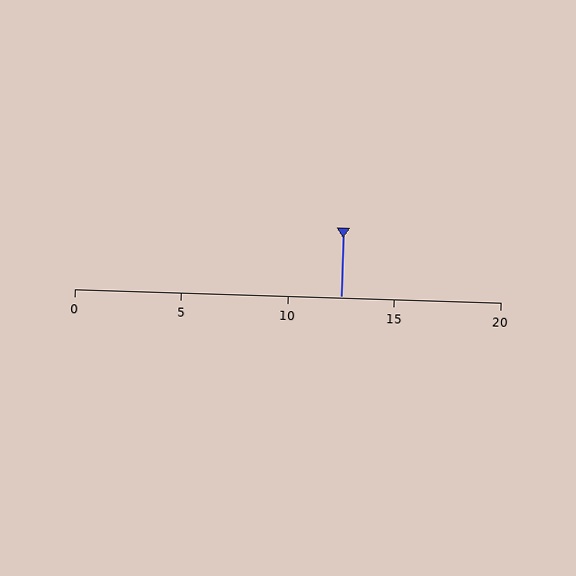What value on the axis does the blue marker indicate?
The marker indicates approximately 12.5.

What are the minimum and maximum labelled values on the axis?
The axis runs from 0 to 20.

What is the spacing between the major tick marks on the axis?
The major ticks are spaced 5 apart.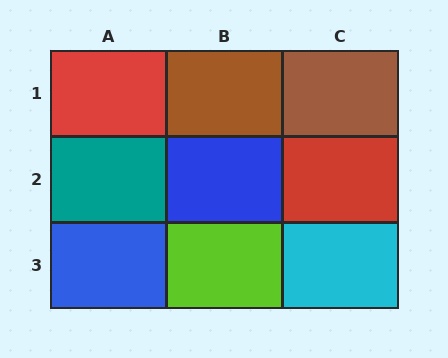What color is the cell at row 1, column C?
Brown.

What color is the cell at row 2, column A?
Teal.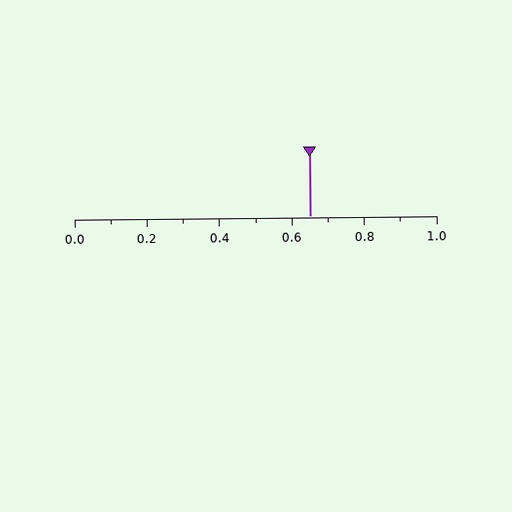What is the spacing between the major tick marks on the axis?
The major ticks are spaced 0.2 apart.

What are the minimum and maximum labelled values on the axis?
The axis runs from 0.0 to 1.0.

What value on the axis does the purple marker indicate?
The marker indicates approximately 0.65.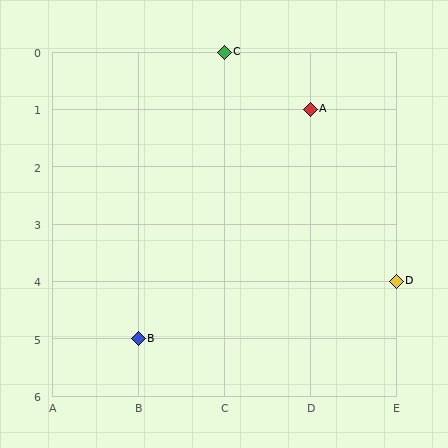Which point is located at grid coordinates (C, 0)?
Point C is at (C, 0).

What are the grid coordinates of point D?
Point D is at grid coordinates (E, 4).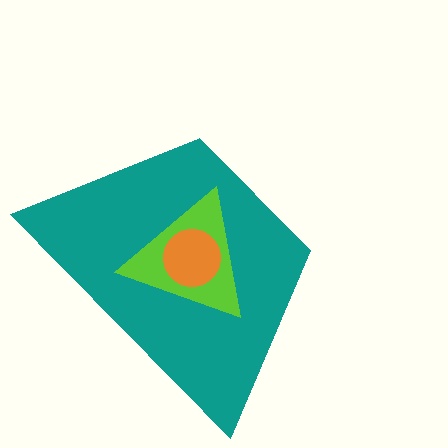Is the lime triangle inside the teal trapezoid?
Yes.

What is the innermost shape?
The orange circle.